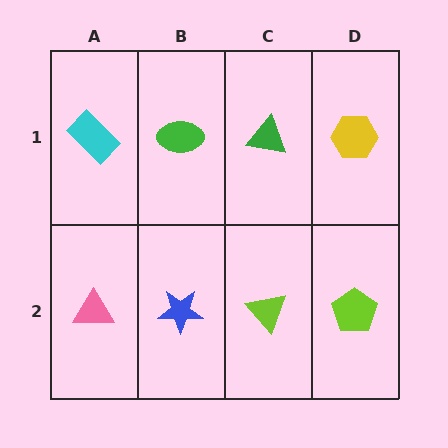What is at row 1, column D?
A yellow hexagon.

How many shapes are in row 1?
4 shapes.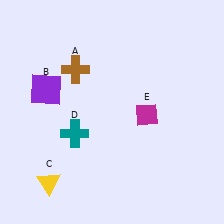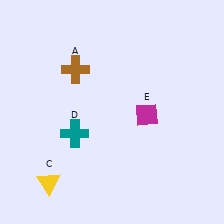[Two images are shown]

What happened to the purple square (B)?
The purple square (B) was removed in Image 2. It was in the top-left area of Image 1.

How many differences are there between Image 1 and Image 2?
There is 1 difference between the two images.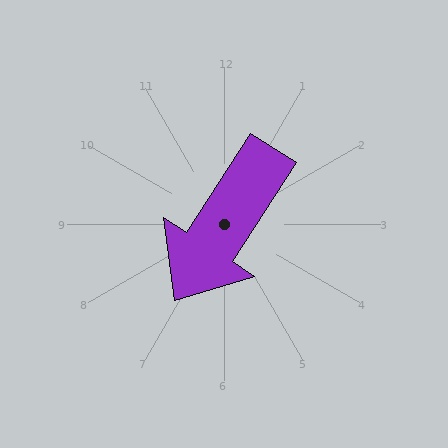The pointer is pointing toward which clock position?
Roughly 7 o'clock.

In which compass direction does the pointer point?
Southwest.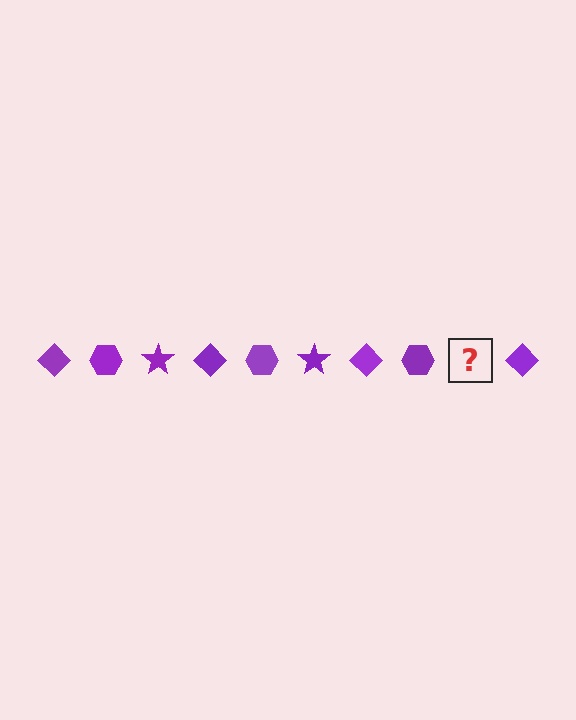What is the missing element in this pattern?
The missing element is a purple star.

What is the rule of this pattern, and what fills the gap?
The rule is that the pattern cycles through diamond, hexagon, star shapes in purple. The gap should be filled with a purple star.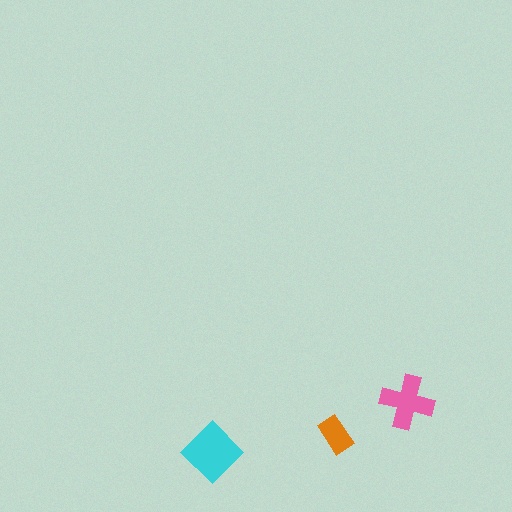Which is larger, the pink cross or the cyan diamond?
The cyan diamond.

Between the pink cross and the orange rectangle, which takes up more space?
The pink cross.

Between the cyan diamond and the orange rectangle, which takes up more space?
The cyan diamond.